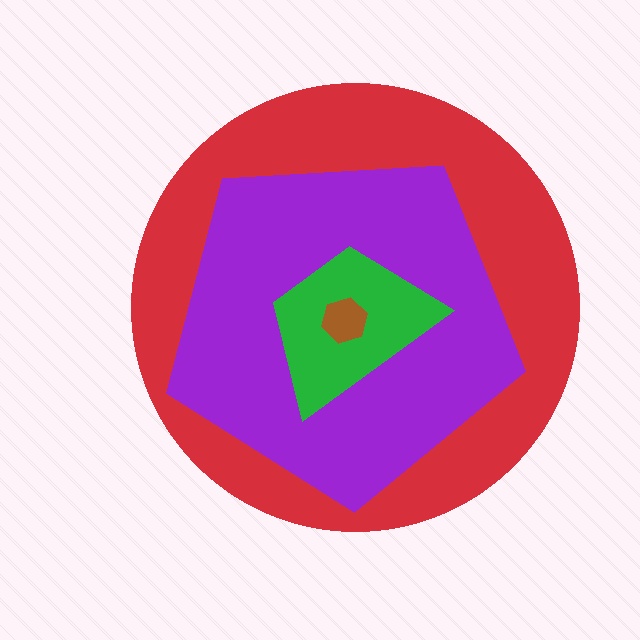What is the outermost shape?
The red circle.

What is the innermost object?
The brown hexagon.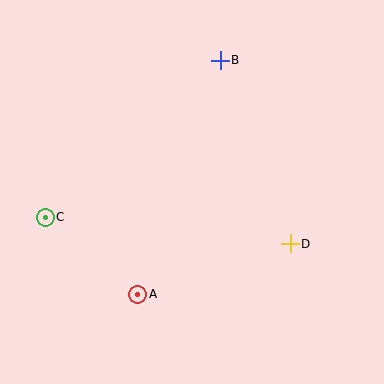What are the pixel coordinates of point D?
Point D is at (290, 244).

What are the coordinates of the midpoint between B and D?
The midpoint between B and D is at (255, 152).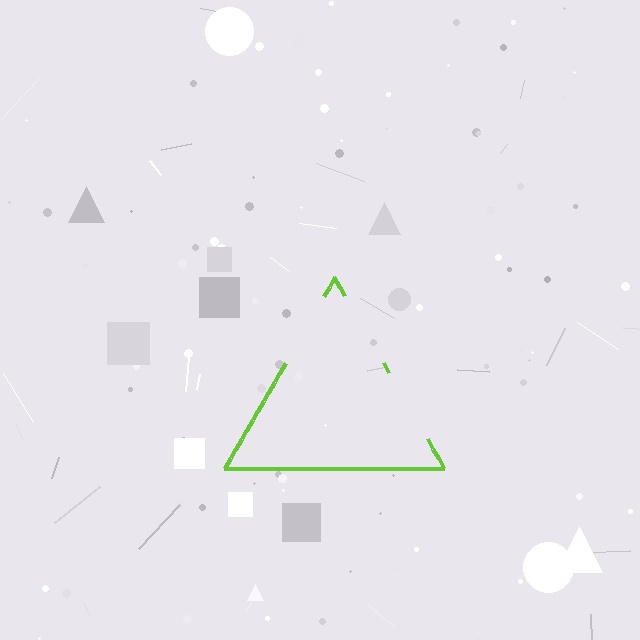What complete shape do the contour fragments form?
The contour fragments form a triangle.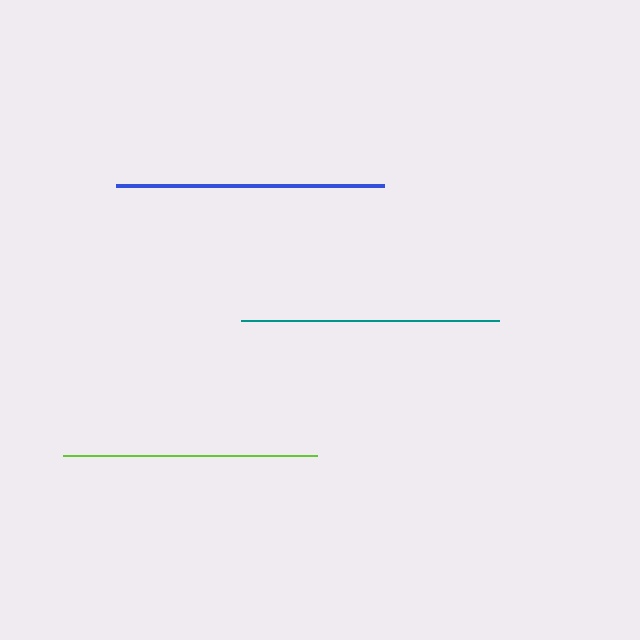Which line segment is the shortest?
The lime line is the shortest at approximately 254 pixels.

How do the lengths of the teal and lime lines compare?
The teal and lime lines are approximately the same length.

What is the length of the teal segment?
The teal segment is approximately 258 pixels long.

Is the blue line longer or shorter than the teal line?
The blue line is longer than the teal line.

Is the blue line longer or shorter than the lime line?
The blue line is longer than the lime line.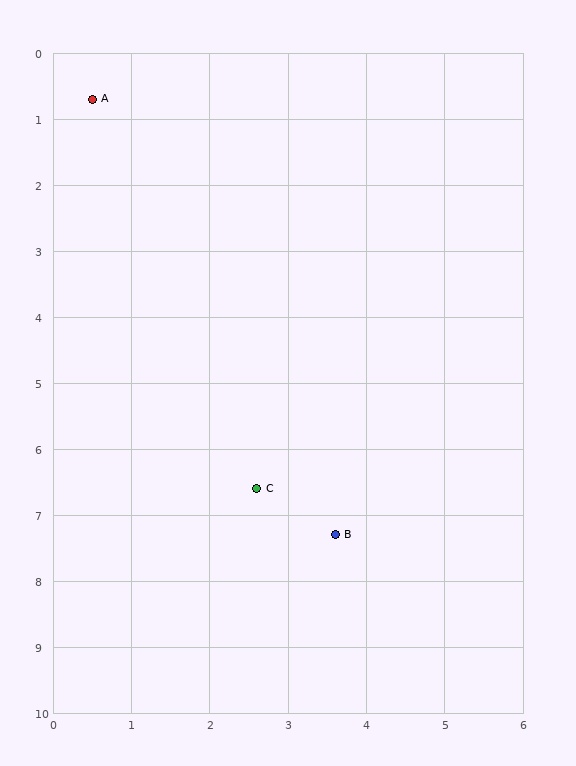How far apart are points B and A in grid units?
Points B and A are about 7.3 grid units apart.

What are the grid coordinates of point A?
Point A is at approximately (0.5, 0.7).